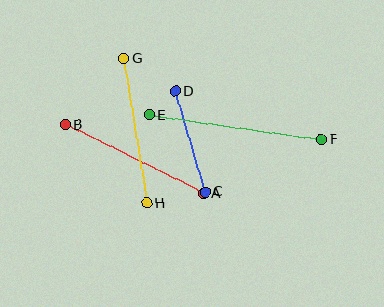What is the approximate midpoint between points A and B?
The midpoint is at approximately (134, 159) pixels.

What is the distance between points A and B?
The distance is approximately 154 pixels.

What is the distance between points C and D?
The distance is approximately 105 pixels.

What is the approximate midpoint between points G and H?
The midpoint is at approximately (135, 131) pixels.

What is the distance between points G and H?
The distance is approximately 146 pixels.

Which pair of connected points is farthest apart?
Points E and F are farthest apart.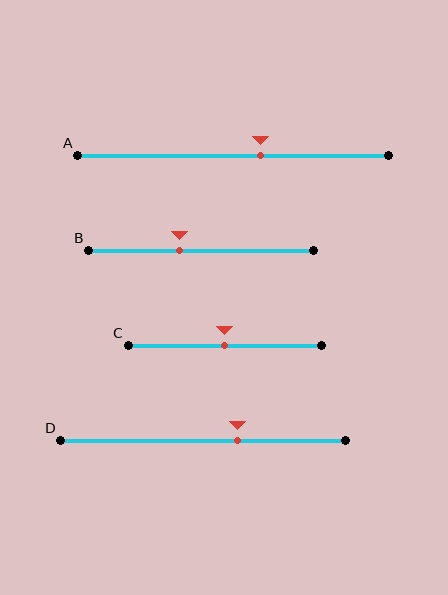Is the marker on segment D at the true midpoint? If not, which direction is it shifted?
No, the marker on segment D is shifted to the right by about 12% of the segment length.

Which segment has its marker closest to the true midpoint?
Segment C has its marker closest to the true midpoint.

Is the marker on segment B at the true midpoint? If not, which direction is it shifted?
No, the marker on segment B is shifted to the left by about 9% of the segment length.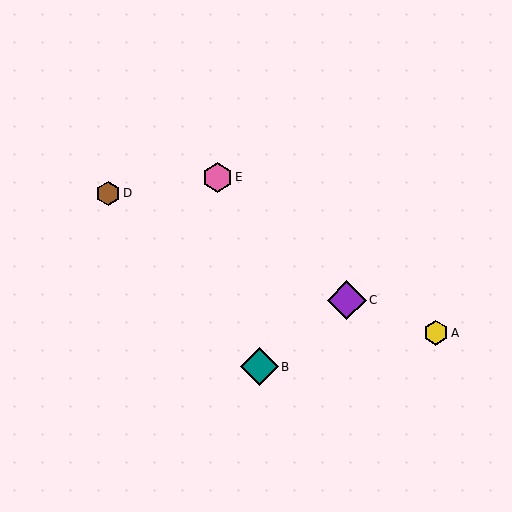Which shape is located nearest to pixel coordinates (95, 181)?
The brown hexagon (labeled D) at (108, 193) is nearest to that location.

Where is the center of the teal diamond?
The center of the teal diamond is at (260, 367).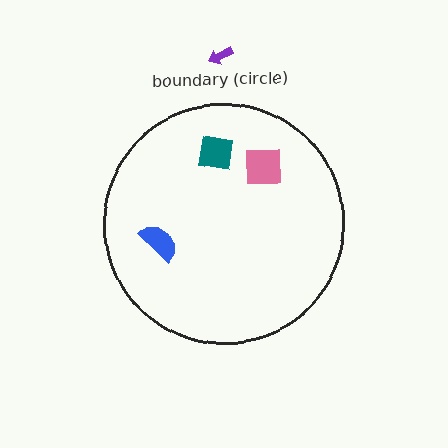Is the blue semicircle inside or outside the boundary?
Inside.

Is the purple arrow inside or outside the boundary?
Outside.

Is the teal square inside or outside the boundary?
Inside.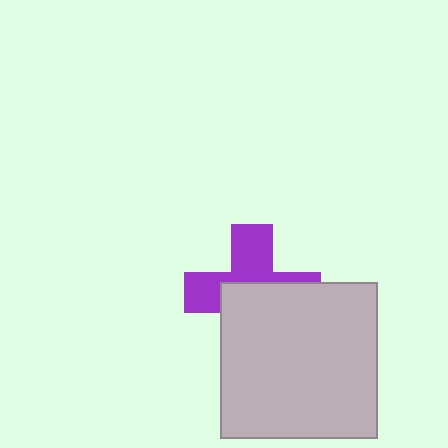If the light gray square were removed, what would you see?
You would see the complete purple cross.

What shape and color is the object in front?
The object in front is a light gray square.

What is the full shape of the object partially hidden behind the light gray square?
The partially hidden object is a purple cross.